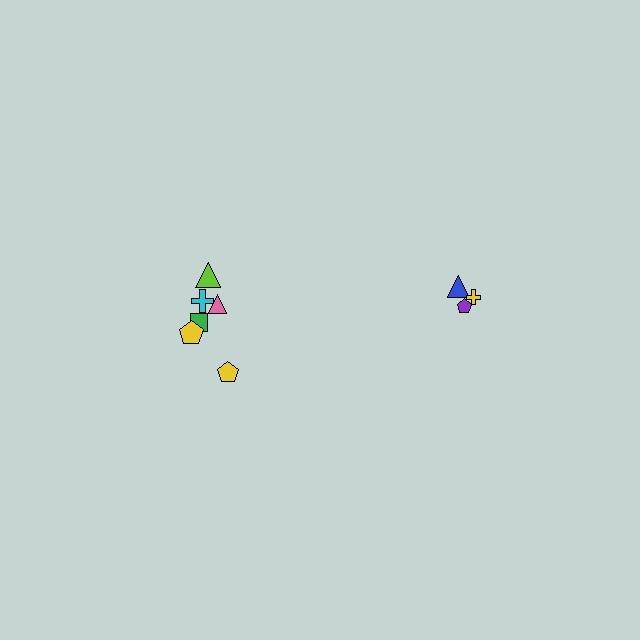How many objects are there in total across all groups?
There are 9 objects.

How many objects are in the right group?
There are 3 objects.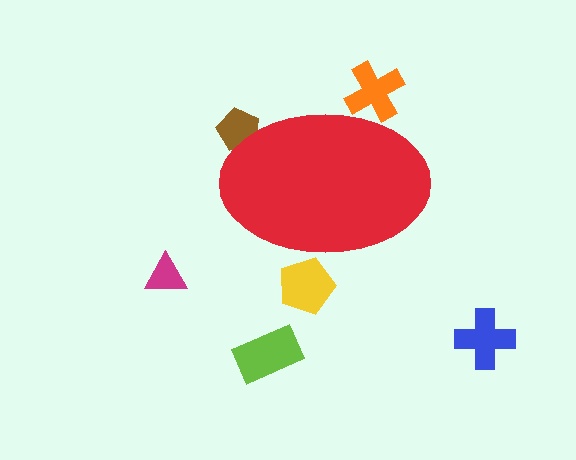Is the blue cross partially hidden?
No, the blue cross is fully visible.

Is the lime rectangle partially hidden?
No, the lime rectangle is fully visible.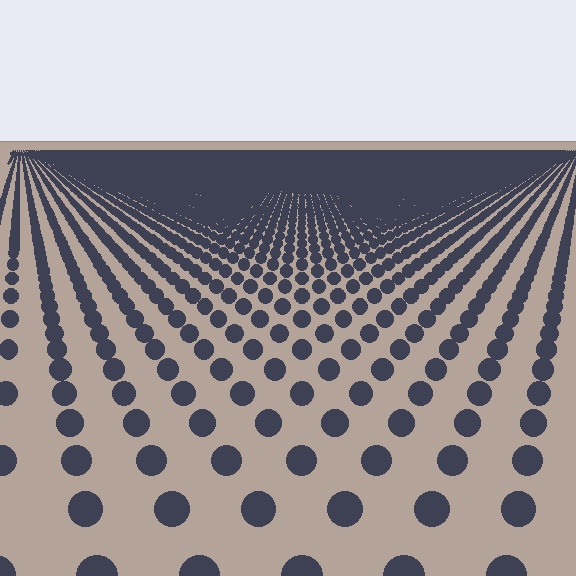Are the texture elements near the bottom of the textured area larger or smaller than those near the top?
Larger. Near the bottom, elements are closer to the viewer and appear at a bigger on-screen size.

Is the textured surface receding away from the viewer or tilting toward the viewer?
The surface is receding away from the viewer. Texture elements get smaller and denser toward the top.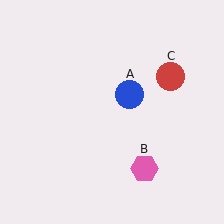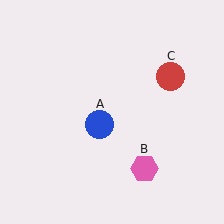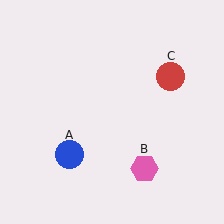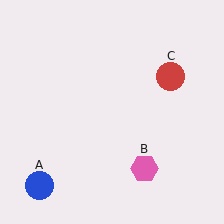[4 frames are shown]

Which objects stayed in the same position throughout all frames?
Pink hexagon (object B) and red circle (object C) remained stationary.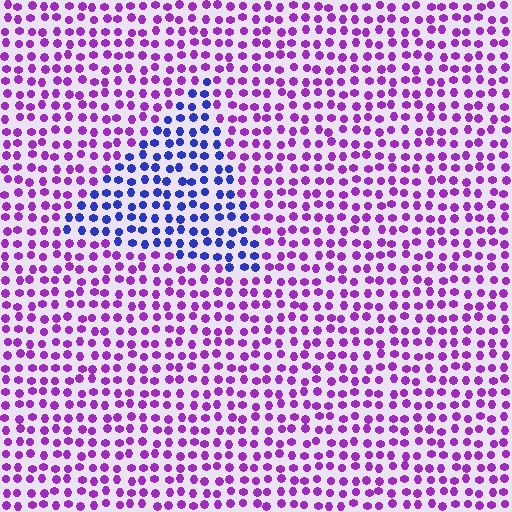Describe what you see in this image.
The image is filled with small purple elements in a uniform arrangement. A triangle-shaped region is visible where the elements are tinted to a slightly different hue, forming a subtle color boundary.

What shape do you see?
I see a triangle.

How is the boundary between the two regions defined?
The boundary is defined purely by a slight shift in hue (about 52 degrees). Spacing, size, and orientation are identical on both sides.